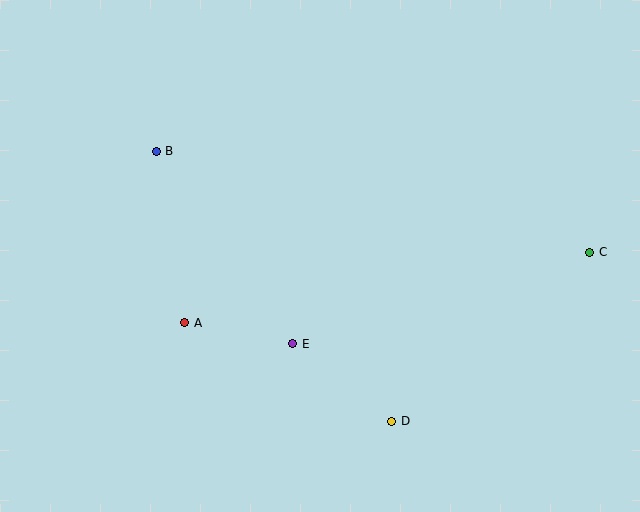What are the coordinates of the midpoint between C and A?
The midpoint between C and A is at (387, 287).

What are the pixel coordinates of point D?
Point D is at (392, 421).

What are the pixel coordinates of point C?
Point C is at (590, 252).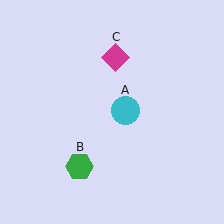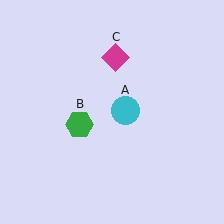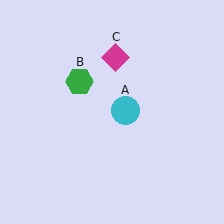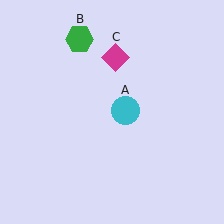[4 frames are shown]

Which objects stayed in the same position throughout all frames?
Cyan circle (object A) and magenta diamond (object C) remained stationary.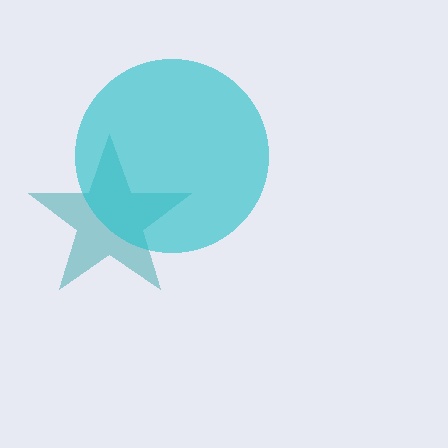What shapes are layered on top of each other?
The layered shapes are: a teal star, a cyan circle.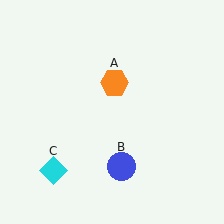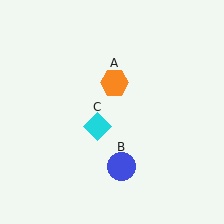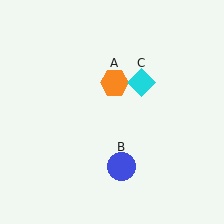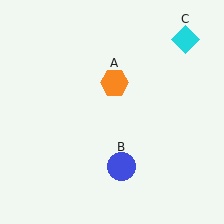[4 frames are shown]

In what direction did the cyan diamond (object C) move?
The cyan diamond (object C) moved up and to the right.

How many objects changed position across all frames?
1 object changed position: cyan diamond (object C).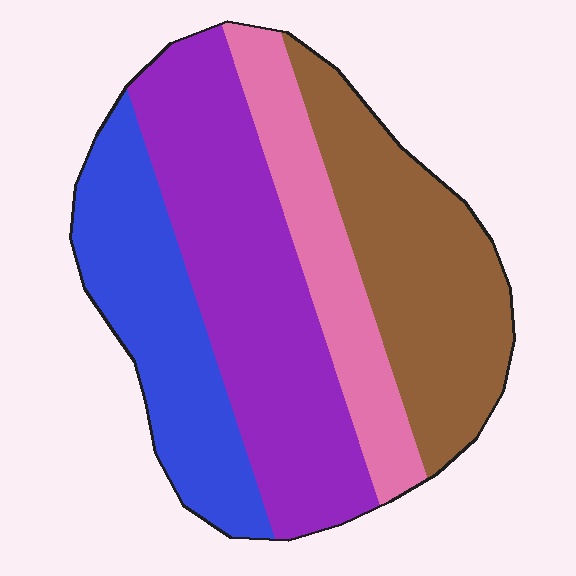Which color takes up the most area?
Purple, at roughly 35%.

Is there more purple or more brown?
Purple.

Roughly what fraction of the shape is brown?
Brown takes up about one quarter (1/4) of the shape.